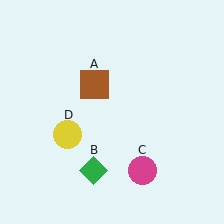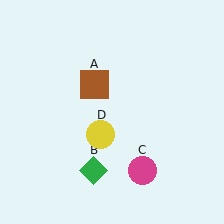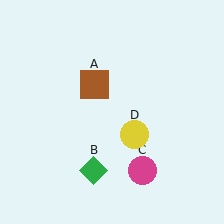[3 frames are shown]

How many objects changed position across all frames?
1 object changed position: yellow circle (object D).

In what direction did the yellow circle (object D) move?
The yellow circle (object D) moved right.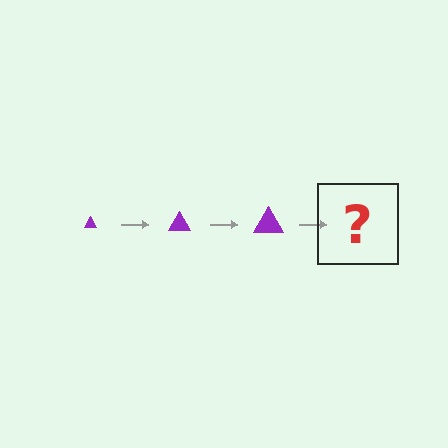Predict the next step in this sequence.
The next step is a purple triangle, larger than the previous one.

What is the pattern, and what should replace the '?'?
The pattern is that the triangle gets progressively larger each step. The '?' should be a purple triangle, larger than the previous one.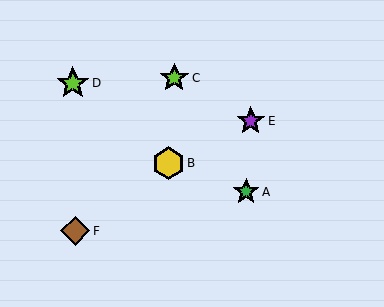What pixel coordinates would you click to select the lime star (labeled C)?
Click at (174, 78) to select the lime star C.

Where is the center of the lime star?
The center of the lime star is at (174, 78).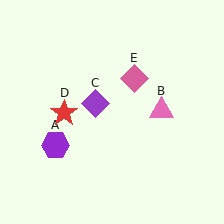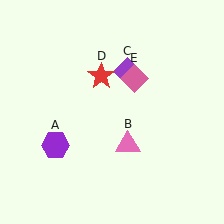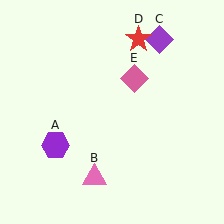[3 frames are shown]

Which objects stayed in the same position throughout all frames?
Purple hexagon (object A) and pink diamond (object E) remained stationary.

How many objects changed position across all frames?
3 objects changed position: pink triangle (object B), purple diamond (object C), red star (object D).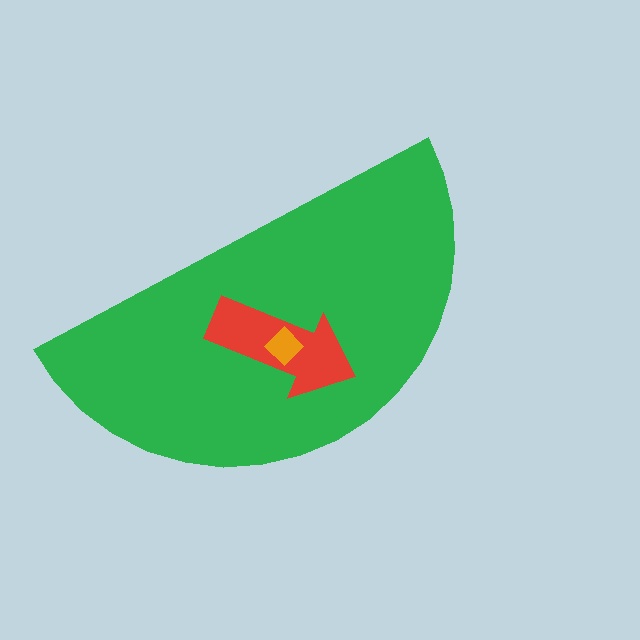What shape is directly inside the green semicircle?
The red arrow.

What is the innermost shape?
The orange diamond.